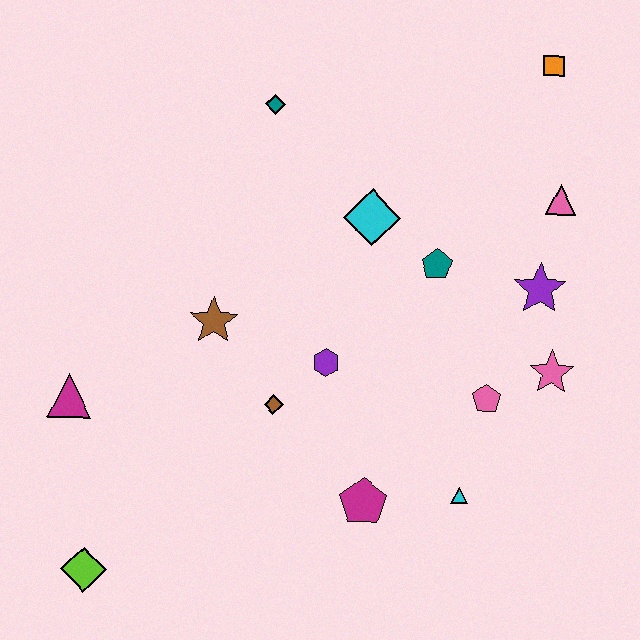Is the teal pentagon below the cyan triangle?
No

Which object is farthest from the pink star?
The lime diamond is farthest from the pink star.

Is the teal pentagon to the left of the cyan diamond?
No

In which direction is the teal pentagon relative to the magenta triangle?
The teal pentagon is to the right of the magenta triangle.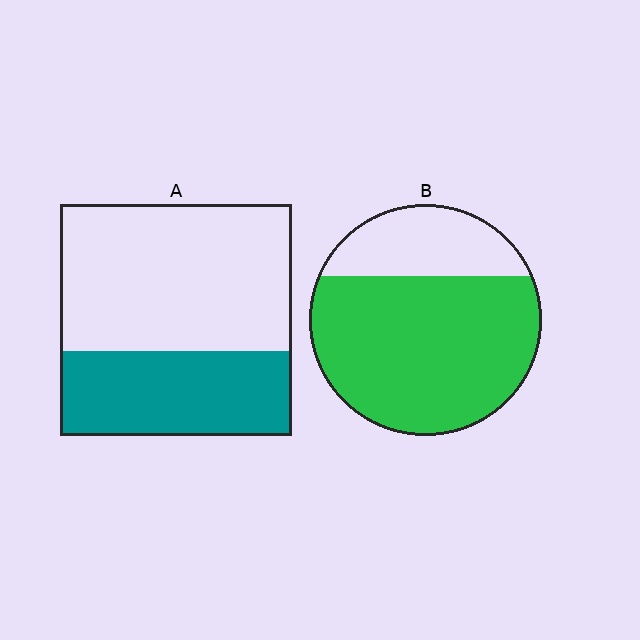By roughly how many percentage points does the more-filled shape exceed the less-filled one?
By roughly 35 percentage points (B over A).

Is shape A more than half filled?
No.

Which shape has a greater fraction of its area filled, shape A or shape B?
Shape B.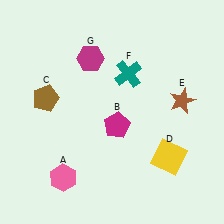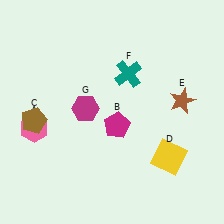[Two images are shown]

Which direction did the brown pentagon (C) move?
The brown pentagon (C) moved down.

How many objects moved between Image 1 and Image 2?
3 objects moved between the two images.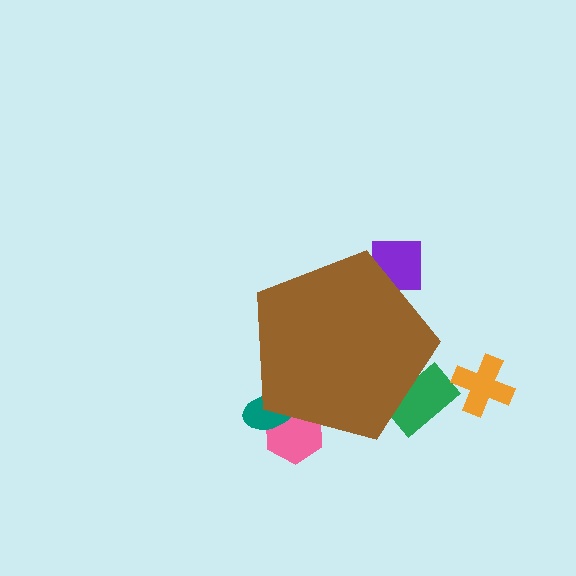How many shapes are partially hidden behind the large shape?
4 shapes are partially hidden.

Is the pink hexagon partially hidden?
Yes, the pink hexagon is partially hidden behind the brown pentagon.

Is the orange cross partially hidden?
No, the orange cross is fully visible.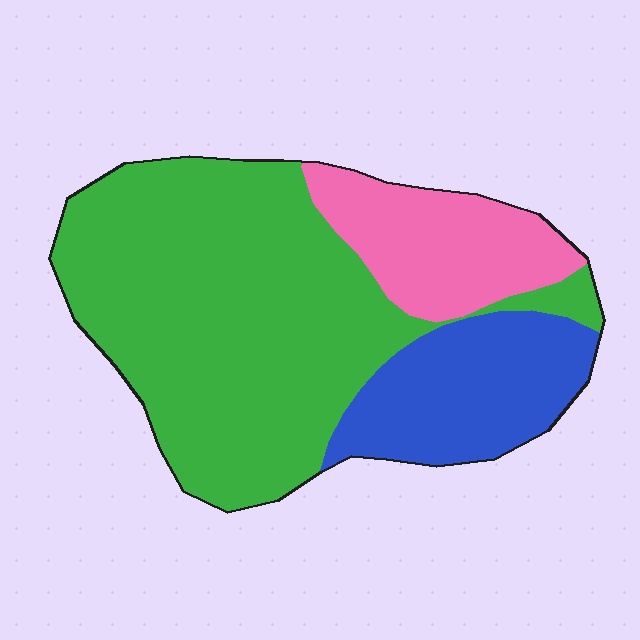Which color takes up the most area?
Green, at roughly 60%.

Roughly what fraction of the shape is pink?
Pink takes up between a sixth and a third of the shape.